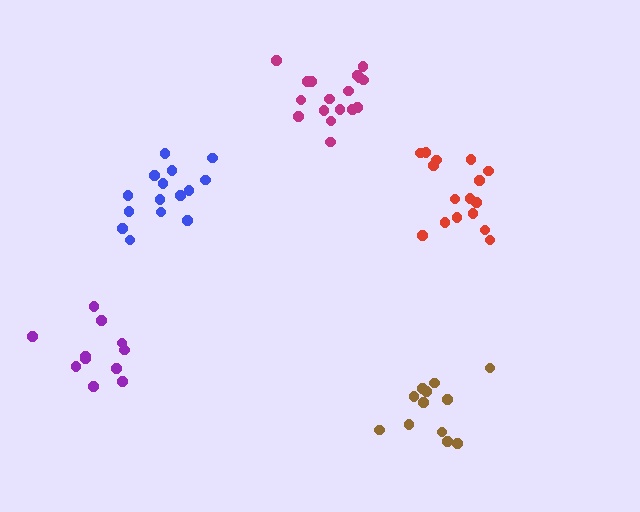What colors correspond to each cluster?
The clusters are colored: magenta, brown, red, purple, blue.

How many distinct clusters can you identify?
There are 5 distinct clusters.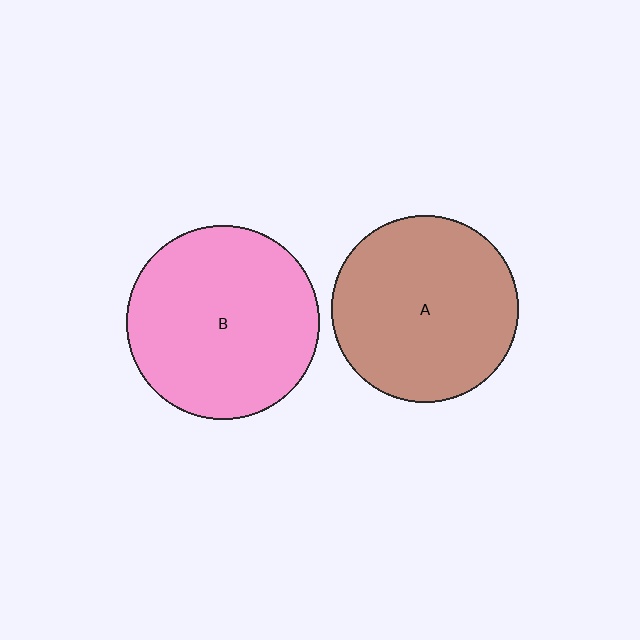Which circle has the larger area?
Circle B (pink).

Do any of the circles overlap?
No, none of the circles overlap.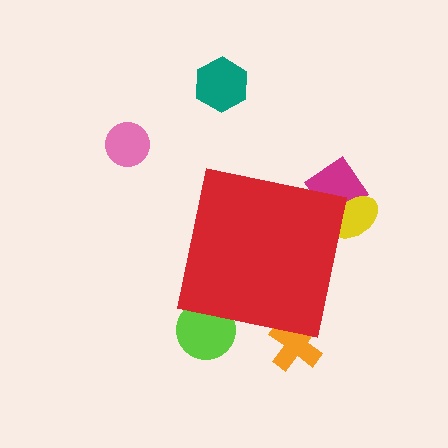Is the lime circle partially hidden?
Yes, the lime circle is partially hidden behind the red square.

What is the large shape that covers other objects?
A red square.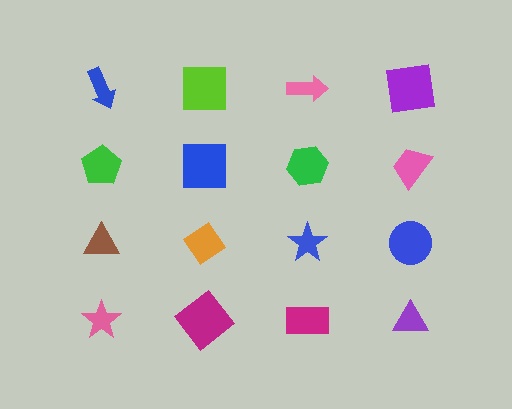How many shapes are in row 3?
4 shapes.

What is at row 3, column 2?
An orange diamond.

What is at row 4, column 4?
A purple triangle.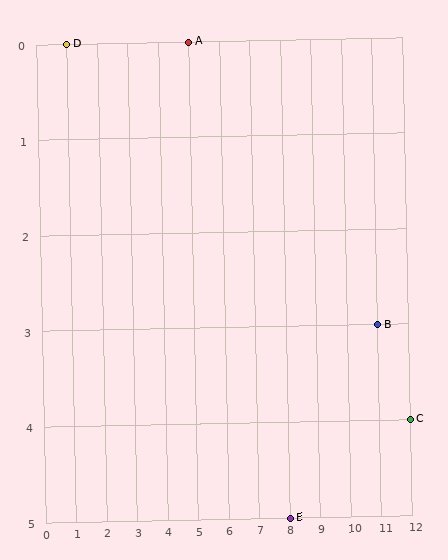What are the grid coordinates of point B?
Point B is at grid coordinates (11, 3).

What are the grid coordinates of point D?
Point D is at grid coordinates (1, 0).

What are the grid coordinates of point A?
Point A is at grid coordinates (5, 0).